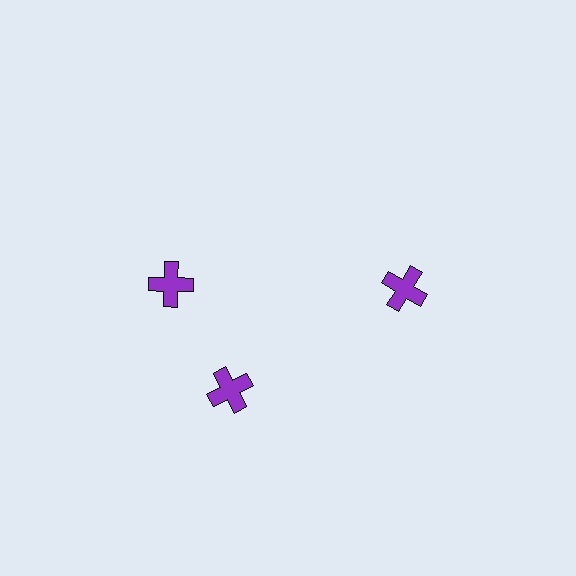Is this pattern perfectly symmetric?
No. The 3 purple crosses are arranged in a ring, but one element near the 11 o'clock position is rotated out of alignment along the ring, breaking the 3-fold rotational symmetry.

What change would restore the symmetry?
The symmetry would be restored by rotating it back into even spacing with its neighbors so that all 3 crosses sit at equal angles and equal distance from the center.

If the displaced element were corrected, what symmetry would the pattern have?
It would have 3-fold rotational symmetry — the pattern would map onto itself every 120 degrees.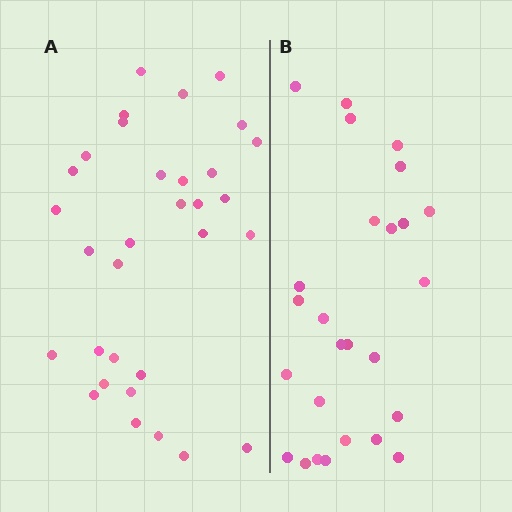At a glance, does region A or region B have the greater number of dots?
Region A (the left region) has more dots.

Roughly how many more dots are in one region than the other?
Region A has about 6 more dots than region B.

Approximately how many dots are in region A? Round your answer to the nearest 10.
About 30 dots. (The exact count is 32, which rounds to 30.)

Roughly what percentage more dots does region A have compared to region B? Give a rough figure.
About 25% more.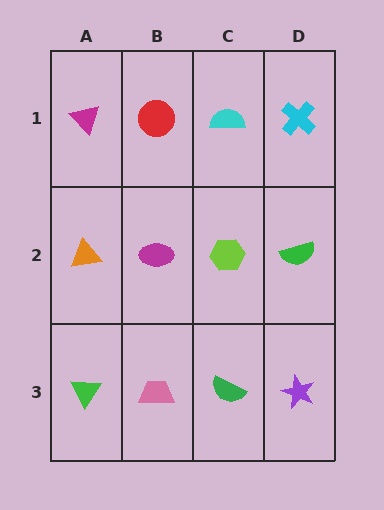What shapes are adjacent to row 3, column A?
An orange triangle (row 2, column A), a pink trapezoid (row 3, column B).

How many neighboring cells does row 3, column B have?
3.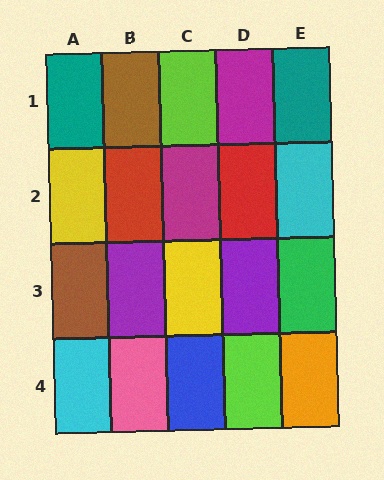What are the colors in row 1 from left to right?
Teal, brown, lime, magenta, teal.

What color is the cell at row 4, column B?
Pink.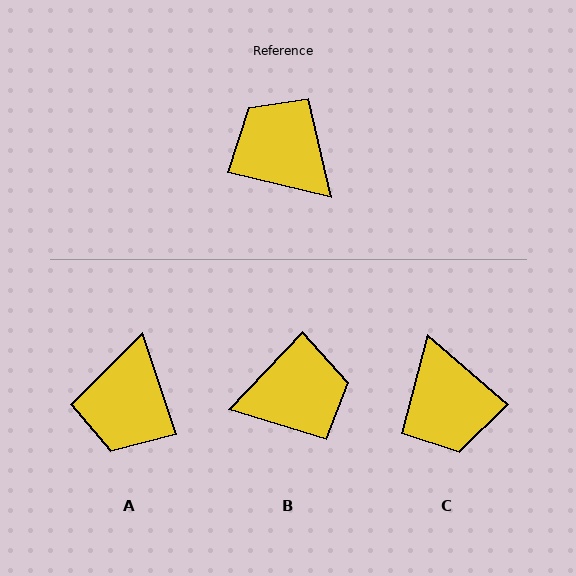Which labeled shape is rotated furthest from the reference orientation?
C, about 152 degrees away.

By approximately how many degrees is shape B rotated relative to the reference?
Approximately 120 degrees clockwise.